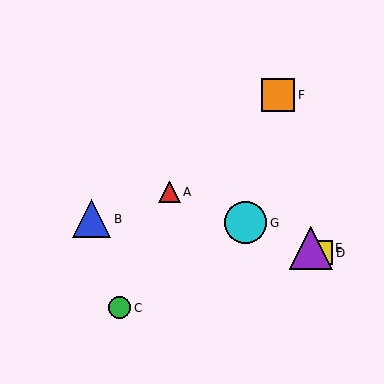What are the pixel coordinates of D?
Object D is at (321, 253).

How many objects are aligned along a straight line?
4 objects (A, D, E, G) are aligned along a straight line.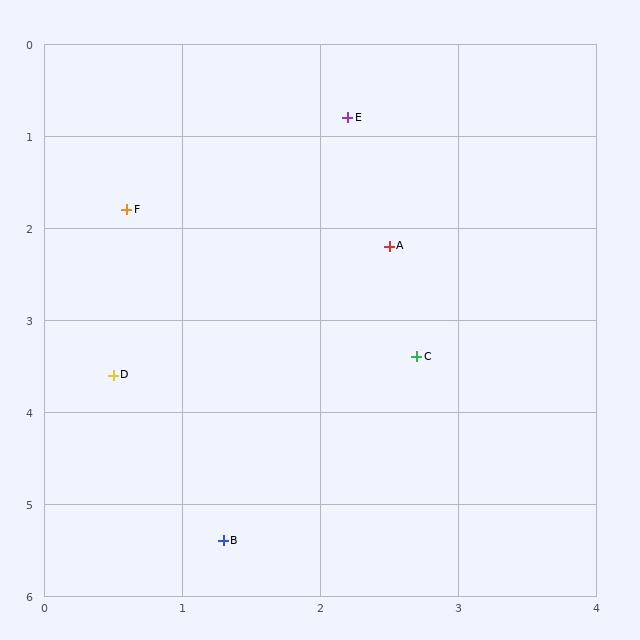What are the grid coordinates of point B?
Point B is at approximately (1.3, 5.4).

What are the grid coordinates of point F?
Point F is at approximately (0.6, 1.8).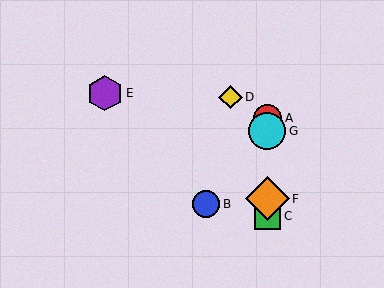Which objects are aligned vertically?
Objects A, C, F, G are aligned vertically.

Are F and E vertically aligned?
No, F is at x≈267 and E is at x≈105.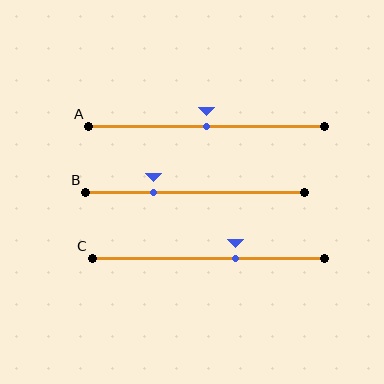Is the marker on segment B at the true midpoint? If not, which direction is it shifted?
No, the marker on segment B is shifted to the left by about 19% of the segment length.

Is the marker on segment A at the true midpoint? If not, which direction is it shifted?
Yes, the marker on segment A is at the true midpoint.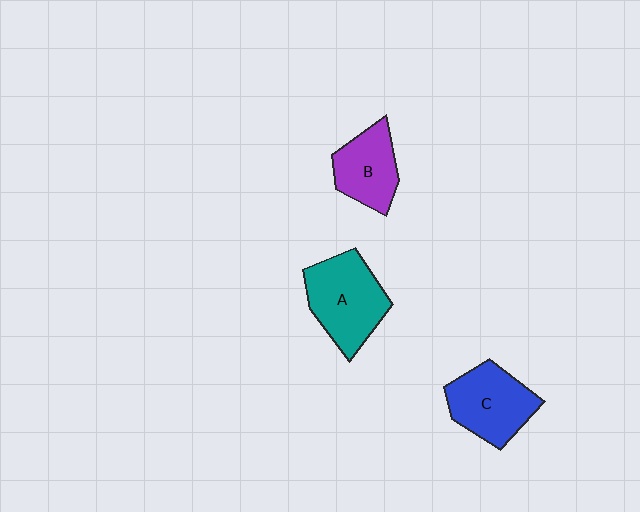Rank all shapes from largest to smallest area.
From largest to smallest: A (teal), C (blue), B (purple).